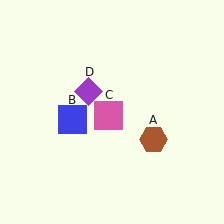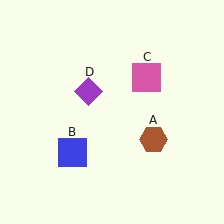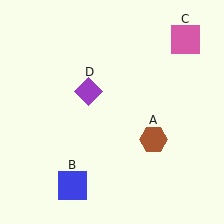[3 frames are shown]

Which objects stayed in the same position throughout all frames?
Brown hexagon (object A) and purple diamond (object D) remained stationary.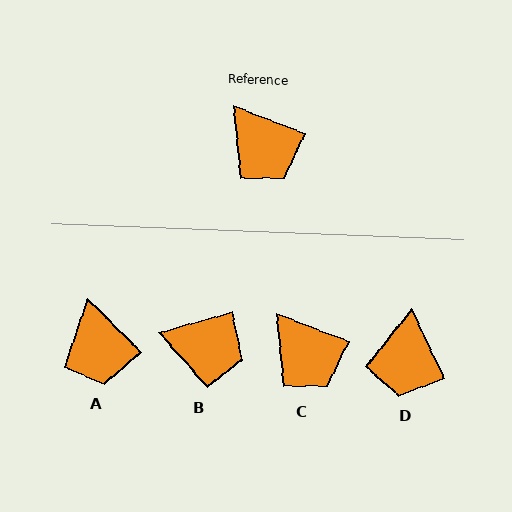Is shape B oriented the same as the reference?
No, it is off by about 37 degrees.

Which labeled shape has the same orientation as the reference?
C.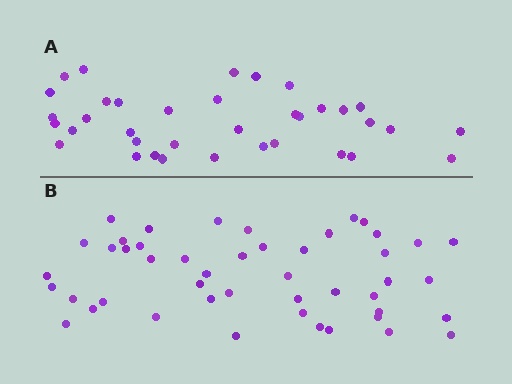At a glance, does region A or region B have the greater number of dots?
Region B (the bottom region) has more dots.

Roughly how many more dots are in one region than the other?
Region B has roughly 12 or so more dots than region A.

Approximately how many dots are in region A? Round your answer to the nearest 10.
About 40 dots. (The exact count is 36, which rounds to 40.)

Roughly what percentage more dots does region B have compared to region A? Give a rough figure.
About 30% more.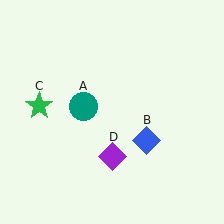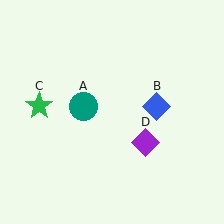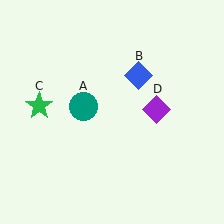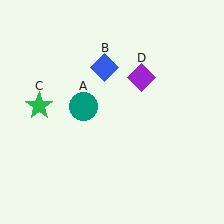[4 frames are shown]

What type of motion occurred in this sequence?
The blue diamond (object B), purple diamond (object D) rotated counterclockwise around the center of the scene.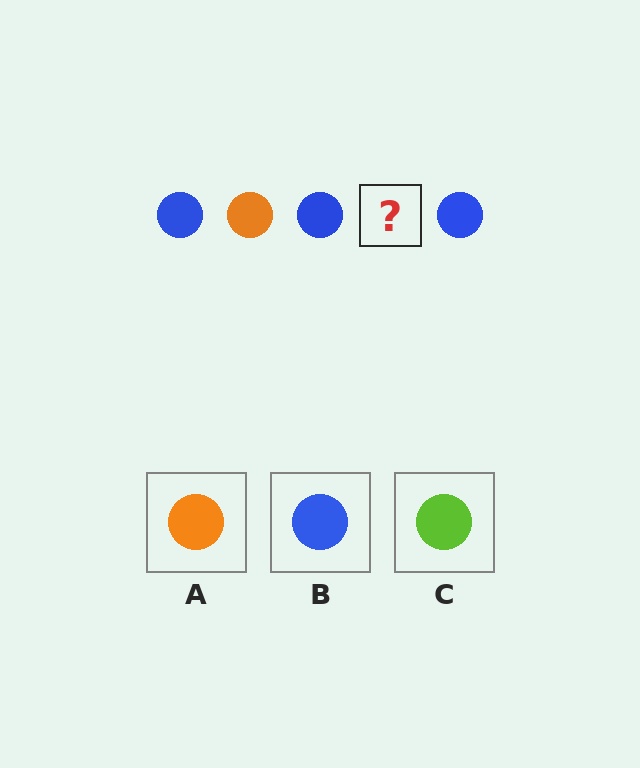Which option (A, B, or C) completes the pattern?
A.